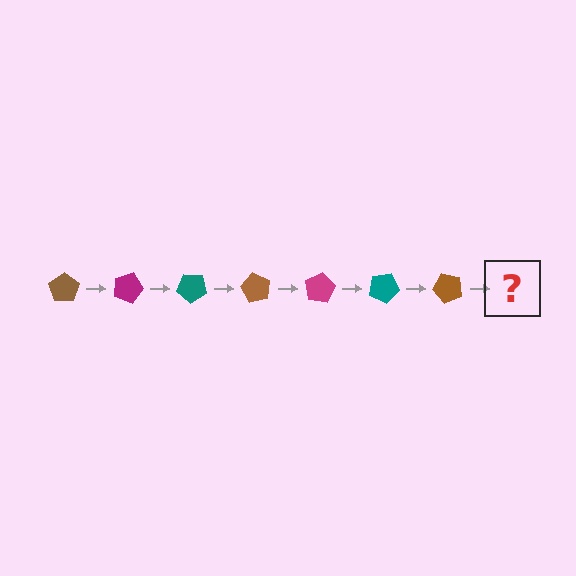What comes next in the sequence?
The next element should be a magenta pentagon, rotated 140 degrees from the start.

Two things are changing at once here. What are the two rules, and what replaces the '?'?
The two rules are that it rotates 20 degrees each step and the color cycles through brown, magenta, and teal. The '?' should be a magenta pentagon, rotated 140 degrees from the start.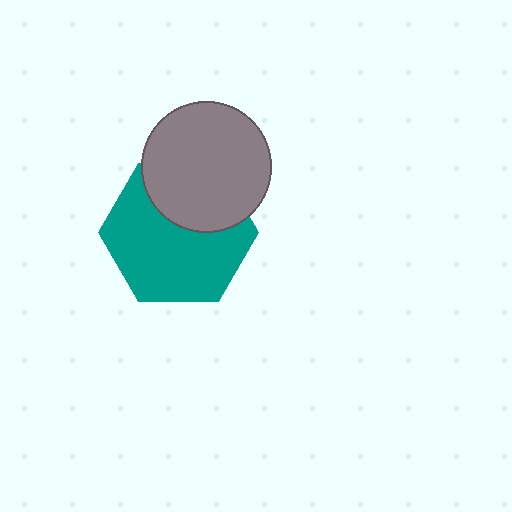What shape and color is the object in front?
The object in front is a gray circle.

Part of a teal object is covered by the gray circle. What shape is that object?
It is a hexagon.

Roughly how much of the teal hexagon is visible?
Most of it is visible (roughly 67%).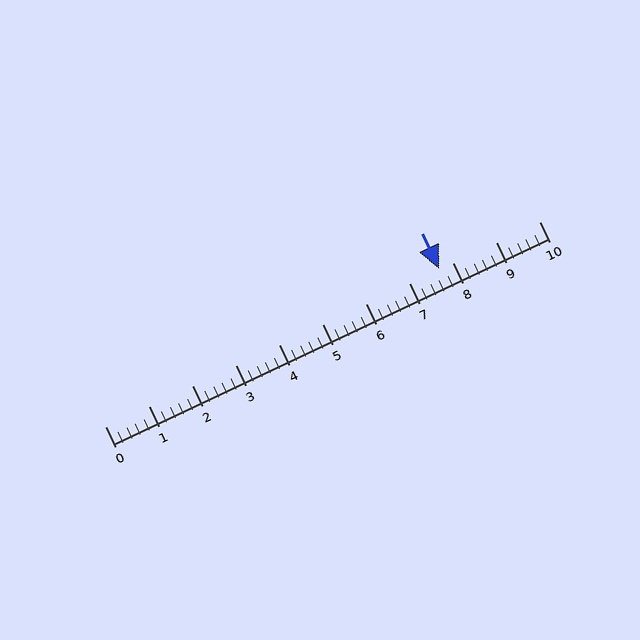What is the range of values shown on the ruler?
The ruler shows values from 0 to 10.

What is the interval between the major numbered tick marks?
The major tick marks are spaced 1 units apart.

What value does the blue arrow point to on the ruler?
The blue arrow points to approximately 7.7.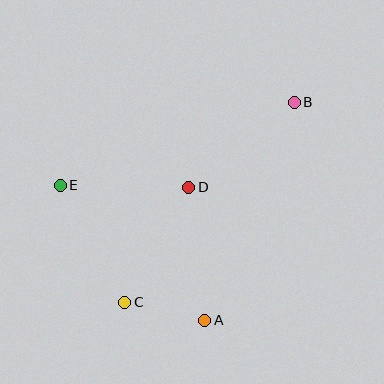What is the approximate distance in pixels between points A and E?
The distance between A and E is approximately 198 pixels.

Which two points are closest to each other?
Points A and C are closest to each other.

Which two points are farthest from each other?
Points B and C are farthest from each other.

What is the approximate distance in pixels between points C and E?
The distance between C and E is approximately 133 pixels.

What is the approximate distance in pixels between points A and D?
The distance between A and D is approximately 134 pixels.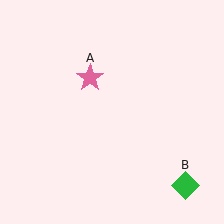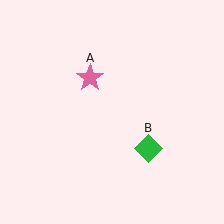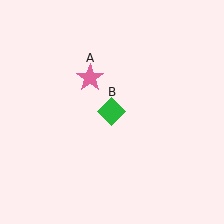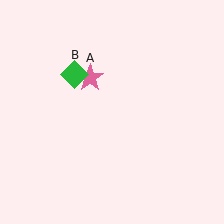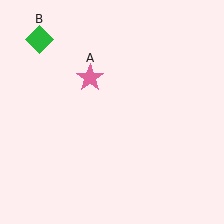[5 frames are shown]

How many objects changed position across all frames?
1 object changed position: green diamond (object B).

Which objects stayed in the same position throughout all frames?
Pink star (object A) remained stationary.